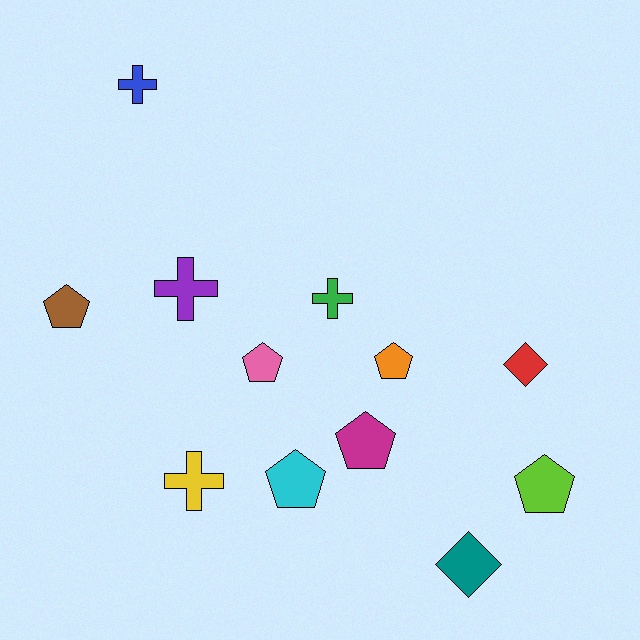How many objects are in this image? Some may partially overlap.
There are 12 objects.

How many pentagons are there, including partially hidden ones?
There are 6 pentagons.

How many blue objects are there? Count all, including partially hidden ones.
There is 1 blue object.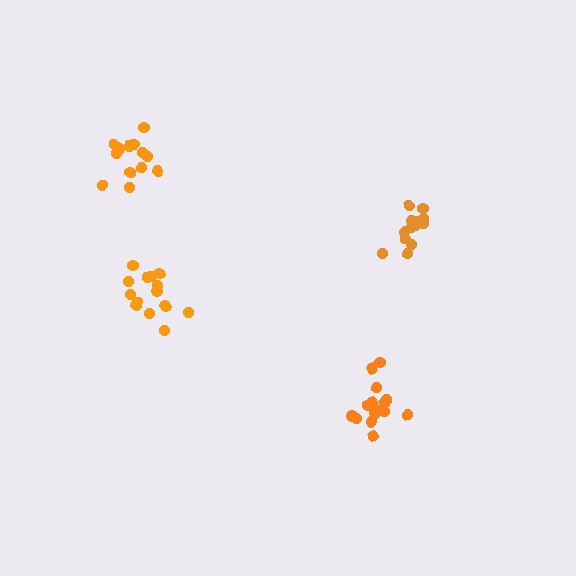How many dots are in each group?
Group 1: 16 dots, Group 2: 13 dots, Group 3: 13 dots, Group 4: 14 dots (56 total).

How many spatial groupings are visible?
There are 4 spatial groupings.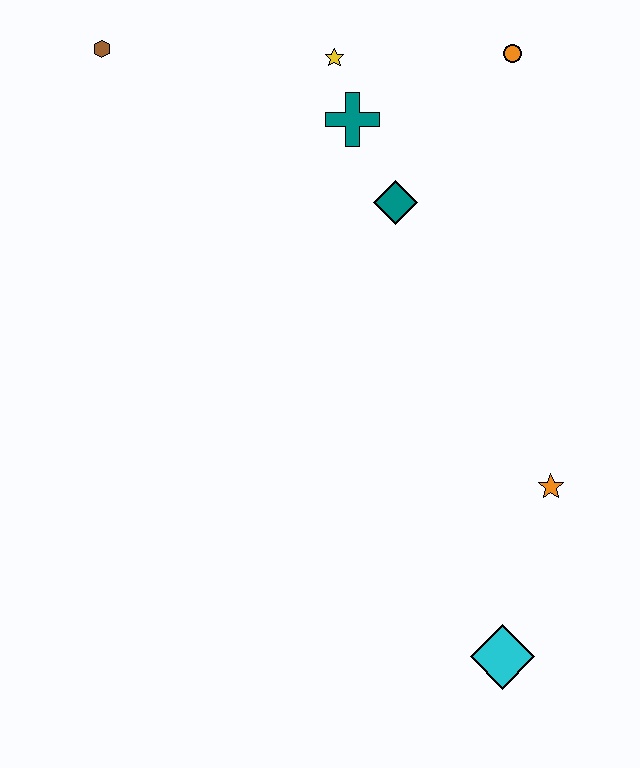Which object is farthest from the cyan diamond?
The brown hexagon is farthest from the cyan diamond.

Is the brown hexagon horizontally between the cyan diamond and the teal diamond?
No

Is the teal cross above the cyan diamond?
Yes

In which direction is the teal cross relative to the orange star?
The teal cross is above the orange star.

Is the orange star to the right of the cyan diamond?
Yes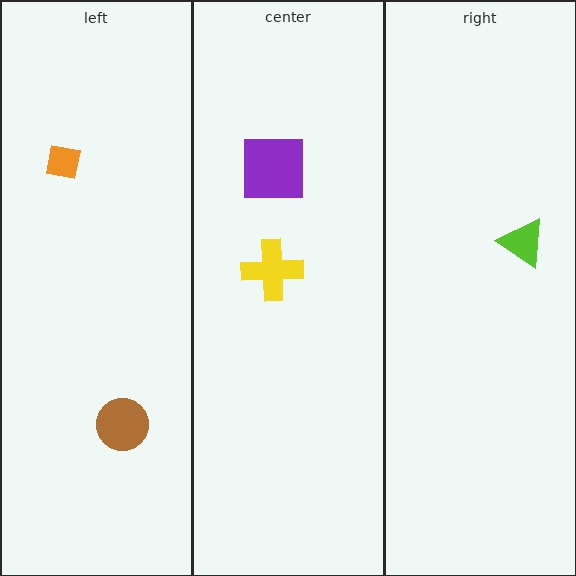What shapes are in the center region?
The yellow cross, the purple square.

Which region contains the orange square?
The left region.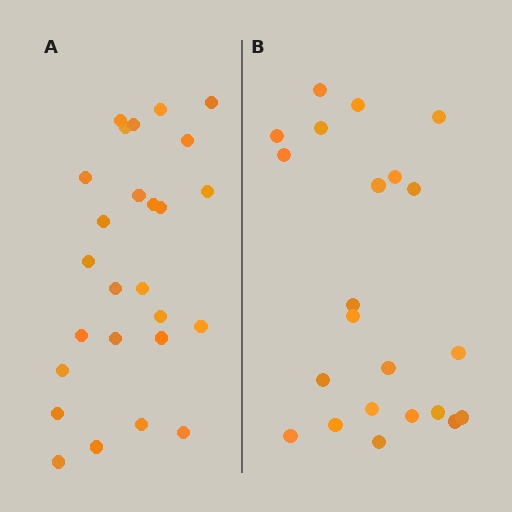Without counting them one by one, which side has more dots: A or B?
Region A (the left region) has more dots.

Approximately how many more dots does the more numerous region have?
Region A has about 4 more dots than region B.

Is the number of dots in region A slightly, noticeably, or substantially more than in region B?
Region A has only slightly more — the two regions are fairly close. The ratio is roughly 1.2 to 1.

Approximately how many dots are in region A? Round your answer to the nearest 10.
About 30 dots. (The exact count is 26, which rounds to 30.)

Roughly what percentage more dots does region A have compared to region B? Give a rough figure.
About 20% more.